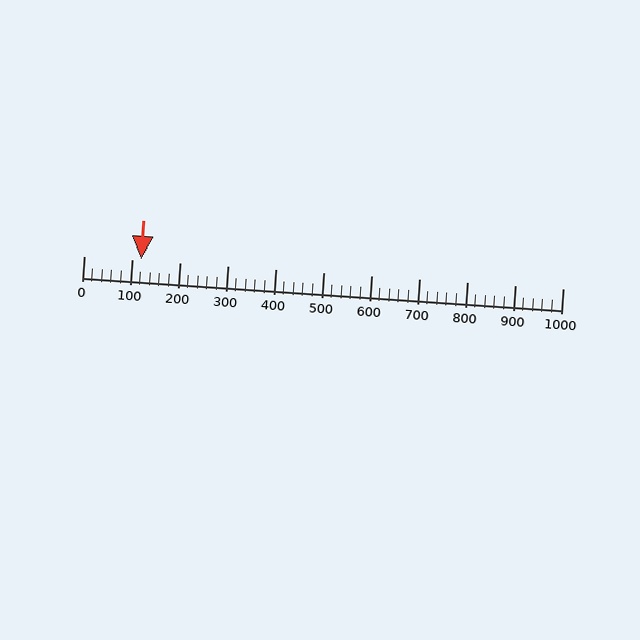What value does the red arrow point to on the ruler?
The red arrow points to approximately 120.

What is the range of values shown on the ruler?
The ruler shows values from 0 to 1000.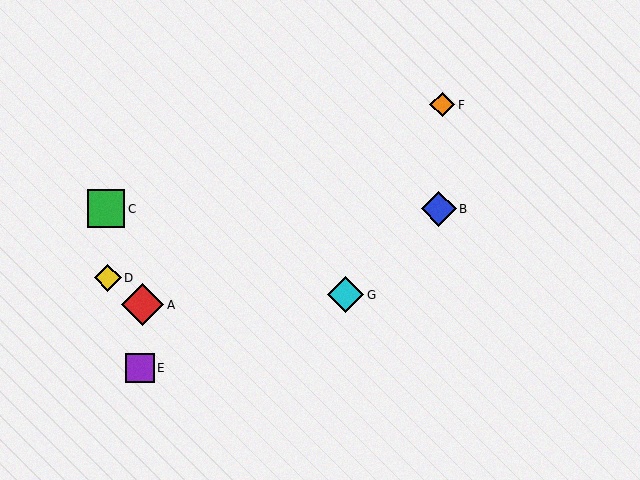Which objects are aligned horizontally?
Objects B, C are aligned horizontally.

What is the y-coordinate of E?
Object E is at y≈367.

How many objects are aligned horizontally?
2 objects (B, C) are aligned horizontally.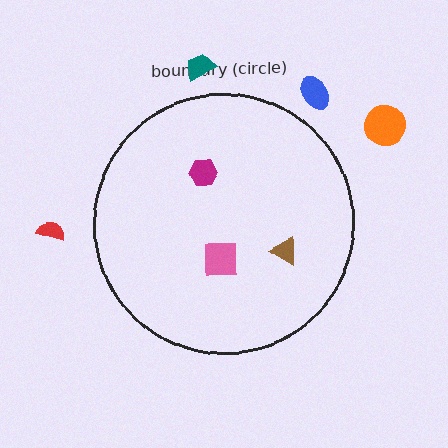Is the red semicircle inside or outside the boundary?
Outside.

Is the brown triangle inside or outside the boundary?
Inside.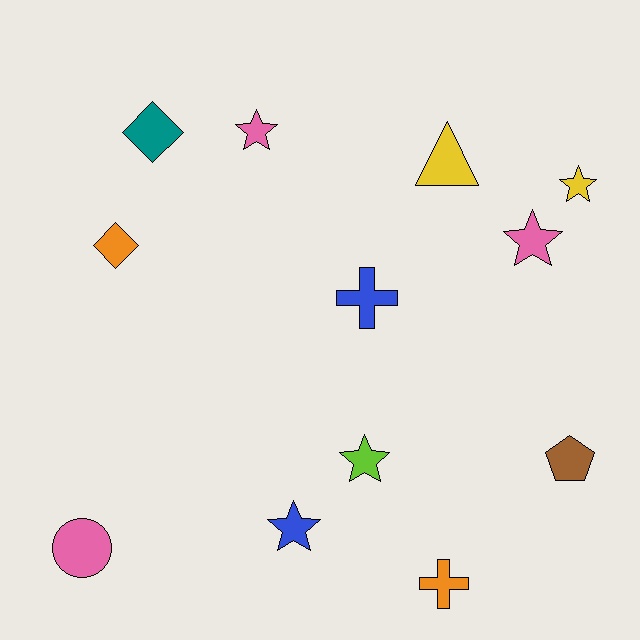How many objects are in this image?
There are 12 objects.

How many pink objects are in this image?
There are 3 pink objects.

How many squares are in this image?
There are no squares.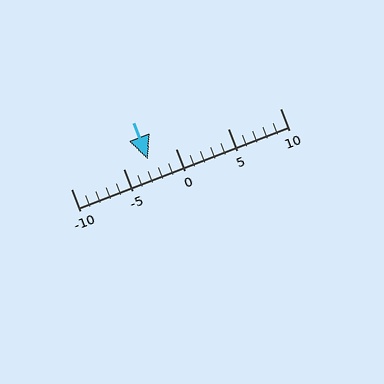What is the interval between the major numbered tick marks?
The major tick marks are spaced 5 units apart.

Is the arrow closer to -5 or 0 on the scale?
The arrow is closer to -5.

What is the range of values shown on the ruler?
The ruler shows values from -10 to 10.